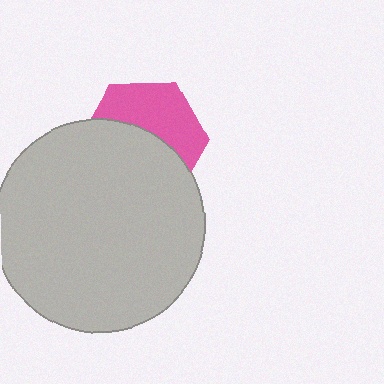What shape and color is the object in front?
The object in front is a light gray circle.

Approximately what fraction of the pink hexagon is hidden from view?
Roughly 55% of the pink hexagon is hidden behind the light gray circle.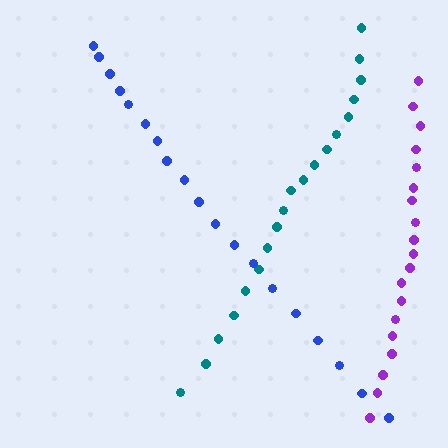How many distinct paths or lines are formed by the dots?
There are 3 distinct paths.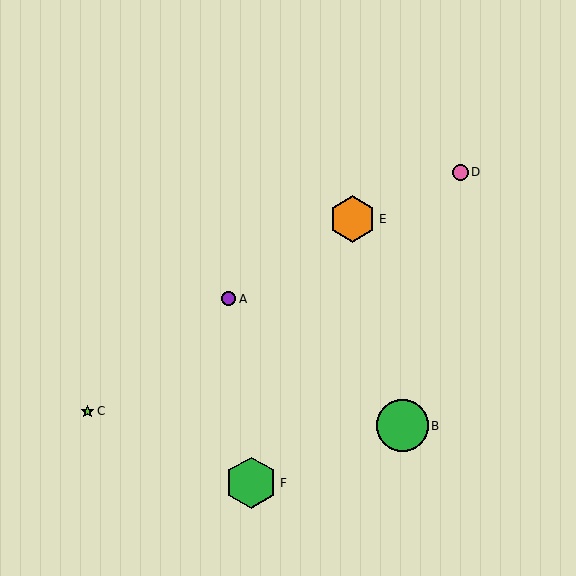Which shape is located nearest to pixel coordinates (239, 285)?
The purple circle (labeled A) at (229, 299) is nearest to that location.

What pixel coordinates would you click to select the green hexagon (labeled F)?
Click at (251, 483) to select the green hexagon F.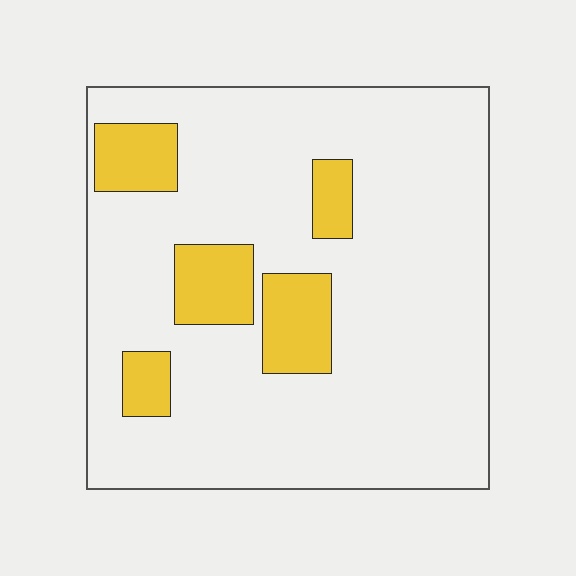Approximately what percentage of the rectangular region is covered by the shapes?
Approximately 15%.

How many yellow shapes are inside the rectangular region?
5.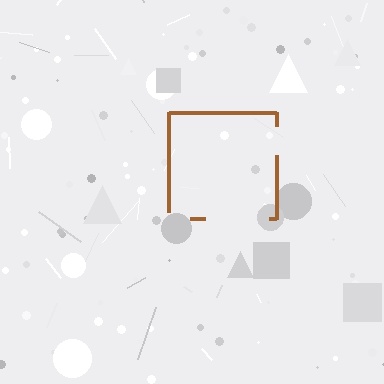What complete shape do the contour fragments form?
The contour fragments form a square.